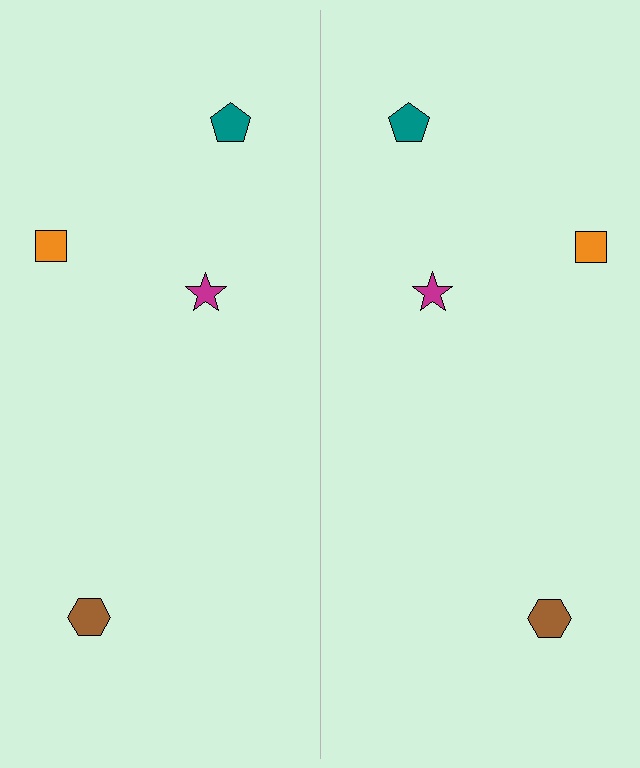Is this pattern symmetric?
Yes, this pattern has bilateral (reflection) symmetry.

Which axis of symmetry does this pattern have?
The pattern has a vertical axis of symmetry running through the center of the image.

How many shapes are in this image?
There are 8 shapes in this image.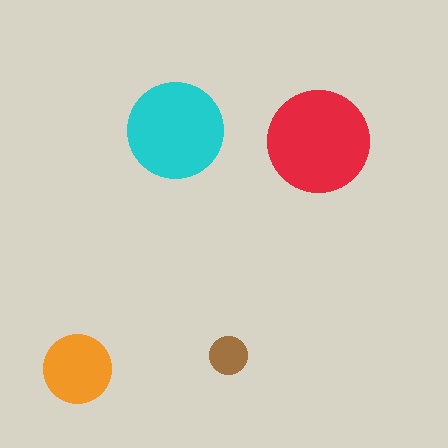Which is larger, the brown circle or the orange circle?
The orange one.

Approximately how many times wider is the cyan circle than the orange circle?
About 1.5 times wider.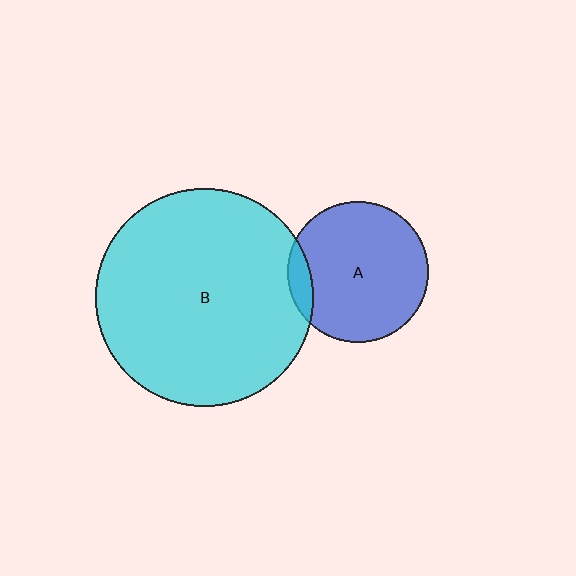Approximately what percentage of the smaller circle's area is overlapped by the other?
Approximately 10%.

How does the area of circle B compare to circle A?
Approximately 2.4 times.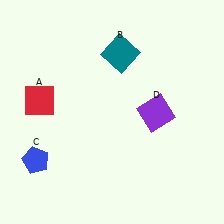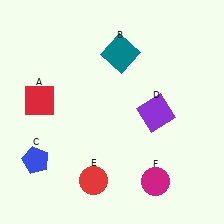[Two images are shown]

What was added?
A red circle (E), a magenta circle (F) were added in Image 2.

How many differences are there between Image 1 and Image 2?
There are 2 differences between the two images.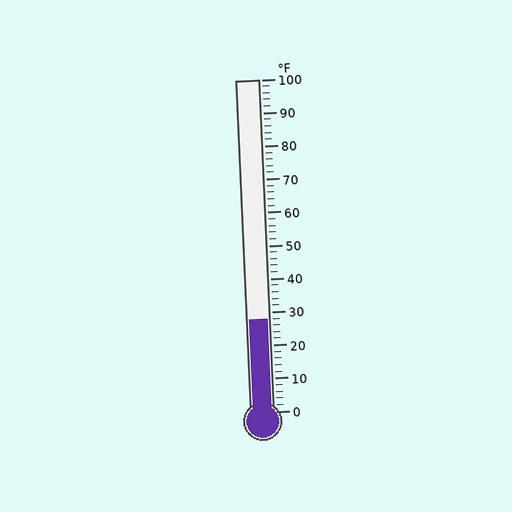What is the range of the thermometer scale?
The thermometer scale ranges from 0°F to 100°F.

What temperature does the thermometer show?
The thermometer shows approximately 28°F.